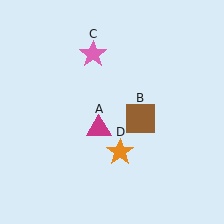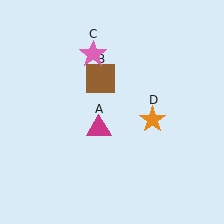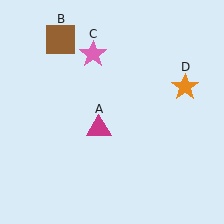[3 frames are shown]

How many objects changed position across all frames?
2 objects changed position: brown square (object B), orange star (object D).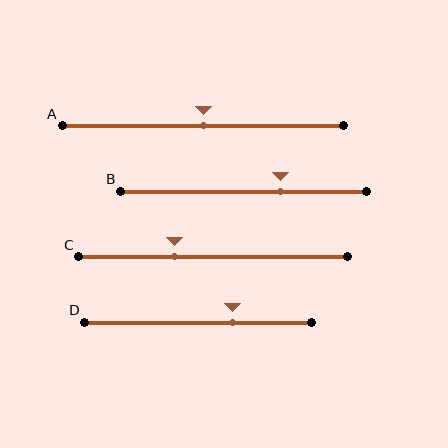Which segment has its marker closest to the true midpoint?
Segment A has its marker closest to the true midpoint.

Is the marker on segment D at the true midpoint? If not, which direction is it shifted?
No, the marker on segment D is shifted to the right by about 15% of the segment length.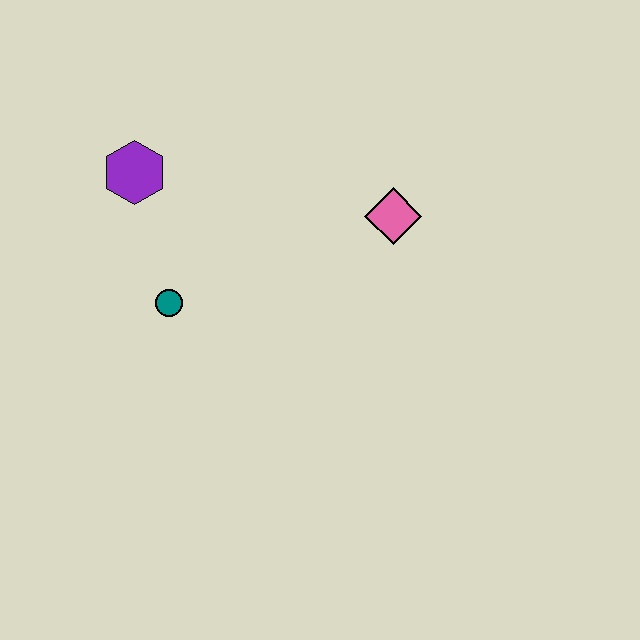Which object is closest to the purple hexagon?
The teal circle is closest to the purple hexagon.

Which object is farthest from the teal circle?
The pink diamond is farthest from the teal circle.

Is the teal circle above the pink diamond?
No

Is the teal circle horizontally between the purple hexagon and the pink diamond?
Yes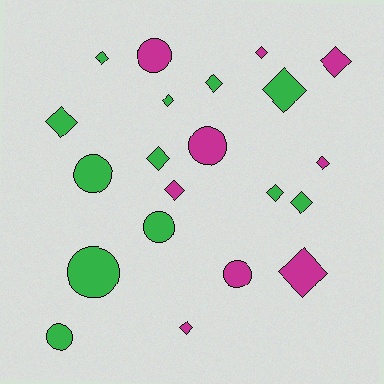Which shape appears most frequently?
Diamond, with 14 objects.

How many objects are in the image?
There are 21 objects.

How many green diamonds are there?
There are 8 green diamonds.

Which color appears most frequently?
Green, with 12 objects.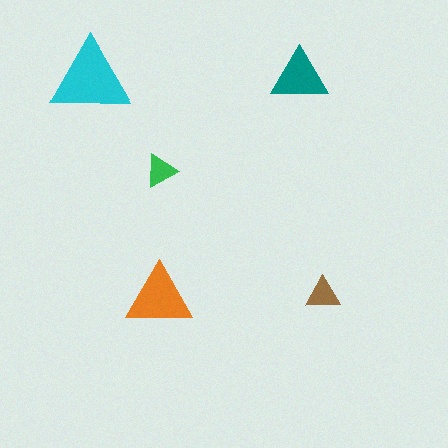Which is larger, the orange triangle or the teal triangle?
The orange one.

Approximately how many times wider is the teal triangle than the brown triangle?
About 1.5 times wider.